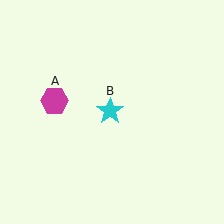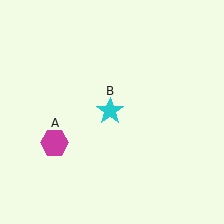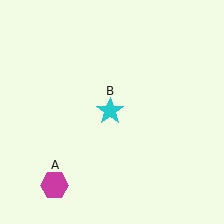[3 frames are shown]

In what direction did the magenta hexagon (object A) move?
The magenta hexagon (object A) moved down.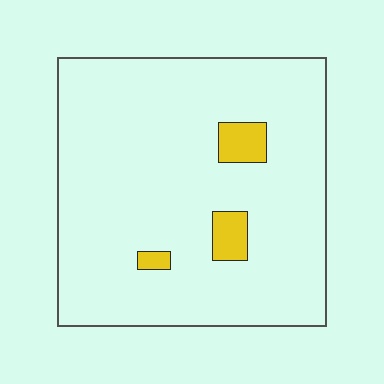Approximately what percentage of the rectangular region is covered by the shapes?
Approximately 5%.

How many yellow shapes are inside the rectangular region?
3.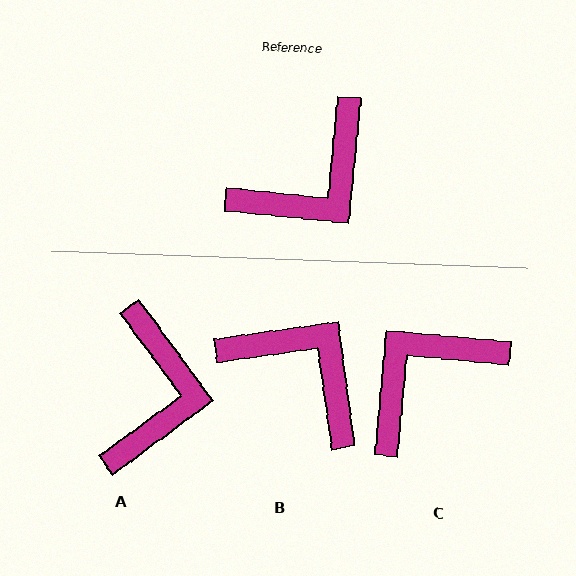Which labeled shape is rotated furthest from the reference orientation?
C, about 180 degrees away.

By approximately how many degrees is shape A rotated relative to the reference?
Approximately 42 degrees counter-clockwise.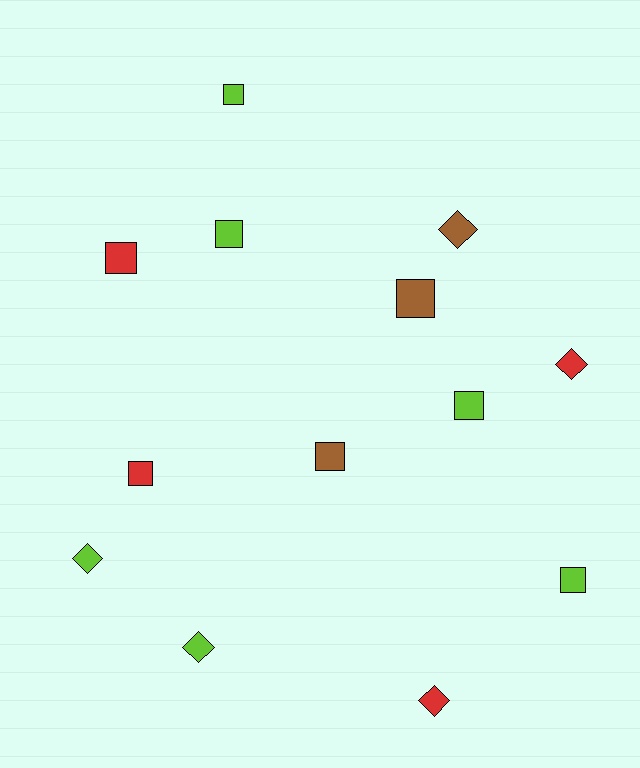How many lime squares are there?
There are 4 lime squares.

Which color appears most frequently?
Lime, with 6 objects.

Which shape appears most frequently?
Square, with 8 objects.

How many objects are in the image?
There are 13 objects.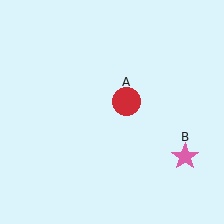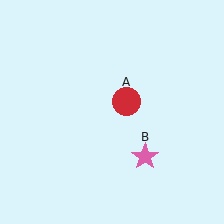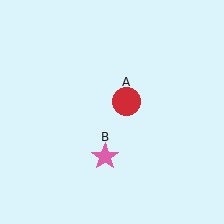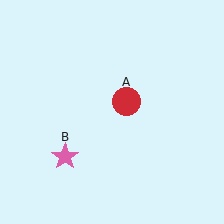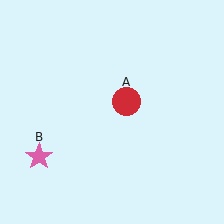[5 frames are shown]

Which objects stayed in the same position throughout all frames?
Red circle (object A) remained stationary.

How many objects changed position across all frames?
1 object changed position: pink star (object B).